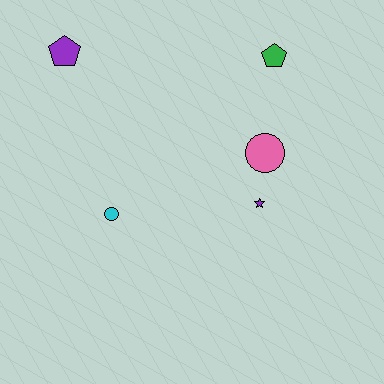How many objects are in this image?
There are 5 objects.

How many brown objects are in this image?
There are no brown objects.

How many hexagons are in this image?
There are no hexagons.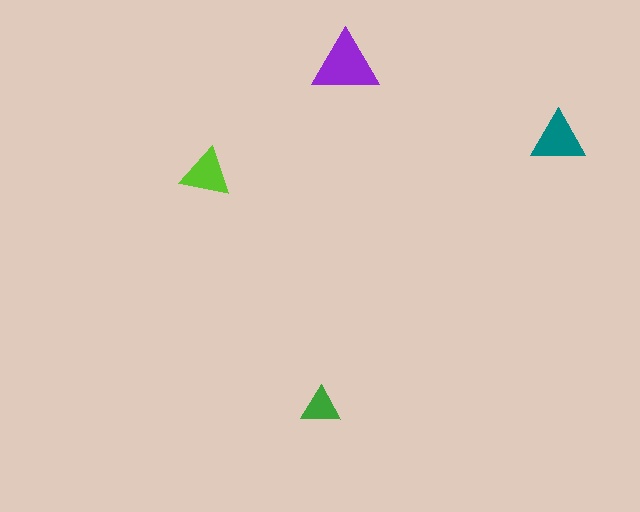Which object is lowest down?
The green triangle is bottommost.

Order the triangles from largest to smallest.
the purple one, the teal one, the lime one, the green one.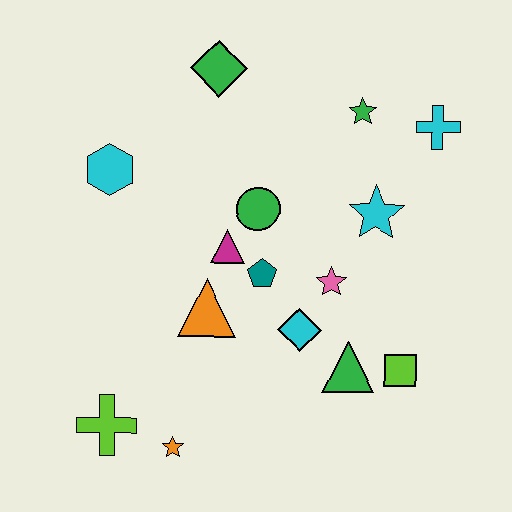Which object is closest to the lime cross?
The orange star is closest to the lime cross.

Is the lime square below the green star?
Yes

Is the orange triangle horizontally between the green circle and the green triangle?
No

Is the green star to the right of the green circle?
Yes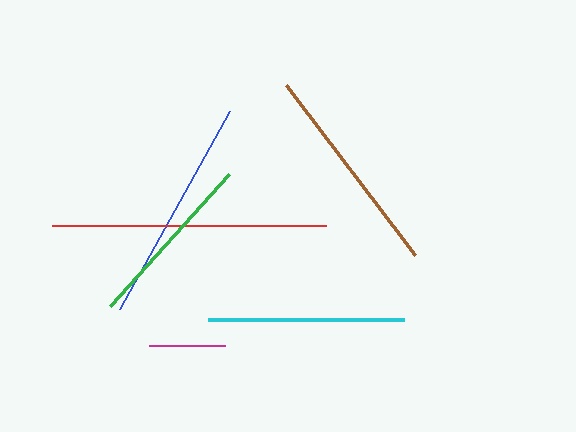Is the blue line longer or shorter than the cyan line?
The blue line is longer than the cyan line.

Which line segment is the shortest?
The magenta line is the shortest at approximately 75 pixels.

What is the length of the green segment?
The green segment is approximately 177 pixels long.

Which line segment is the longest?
The red line is the longest at approximately 274 pixels.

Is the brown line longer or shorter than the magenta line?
The brown line is longer than the magenta line.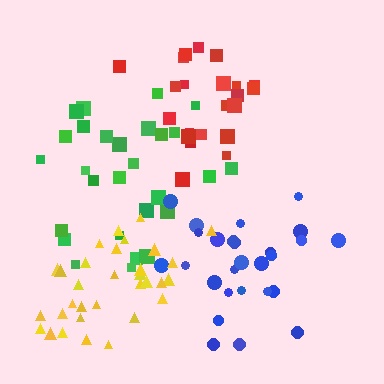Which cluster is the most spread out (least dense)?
Blue.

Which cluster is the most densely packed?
Red.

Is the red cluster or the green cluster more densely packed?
Red.